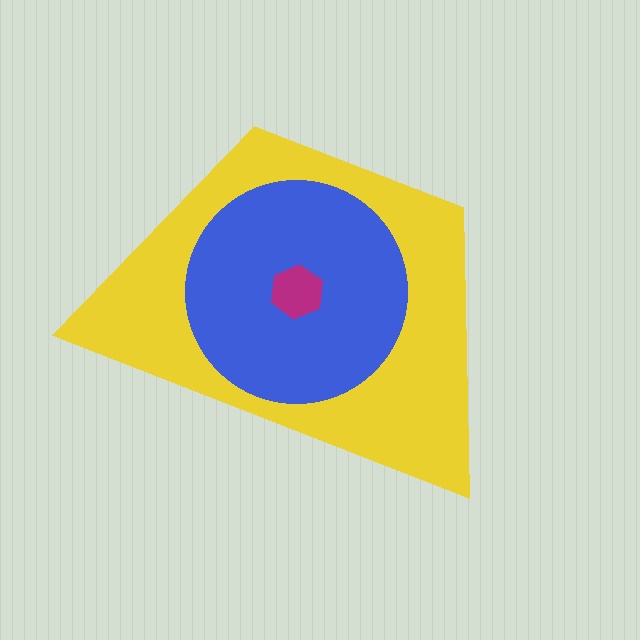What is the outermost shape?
The yellow trapezoid.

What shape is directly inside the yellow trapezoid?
The blue circle.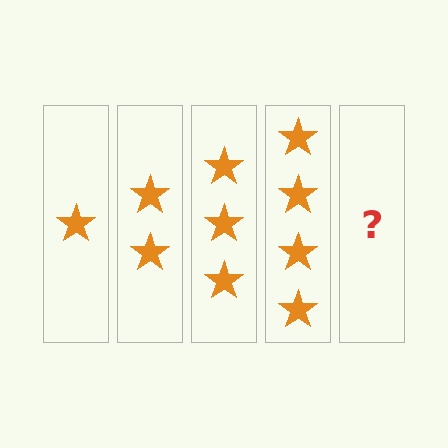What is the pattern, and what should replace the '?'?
The pattern is that each step adds one more star. The '?' should be 5 stars.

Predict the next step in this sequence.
The next step is 5 stars.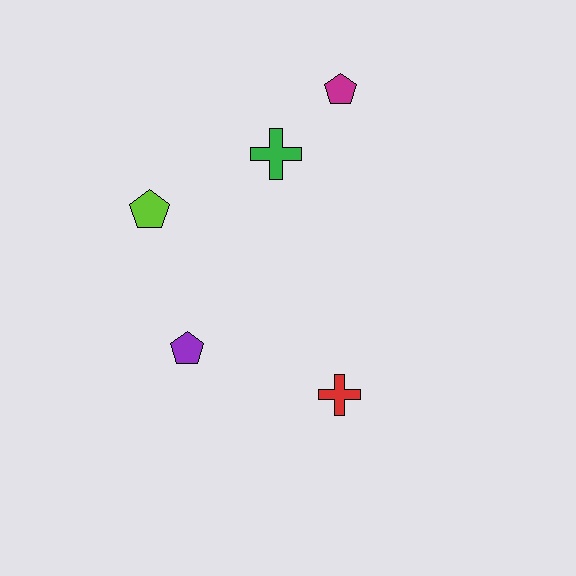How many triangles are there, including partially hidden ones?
There are no triangles.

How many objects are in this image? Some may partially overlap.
There are 5 objects.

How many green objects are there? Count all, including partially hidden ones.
There is 1 green object.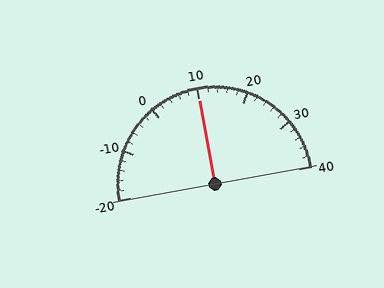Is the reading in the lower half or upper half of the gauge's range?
The reading is in the upper half of the range (-20 to 40).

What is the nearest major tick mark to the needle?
The nearest major tick mark is 10.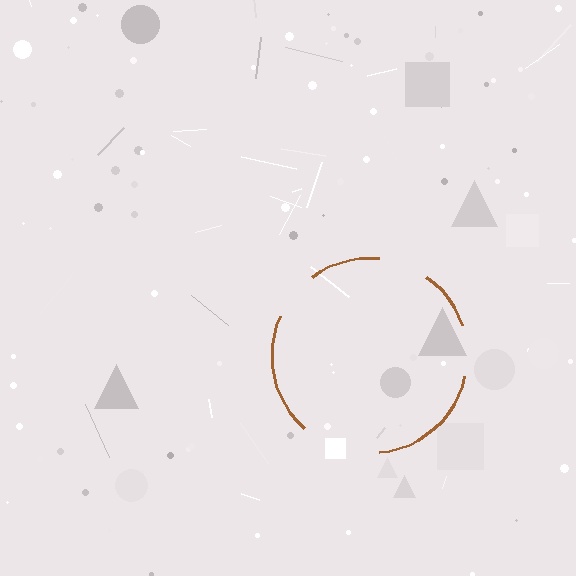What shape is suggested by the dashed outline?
The dashed outline suggests a circle.